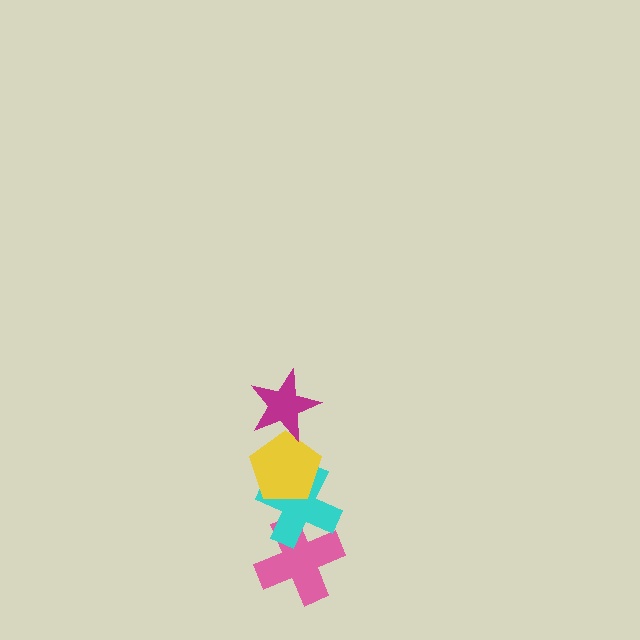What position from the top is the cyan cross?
The cyan cross is 3rd from the top.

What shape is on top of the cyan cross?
The yellow pentagon is on top of the cyan cross.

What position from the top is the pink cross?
The pink cross is 4th from the top.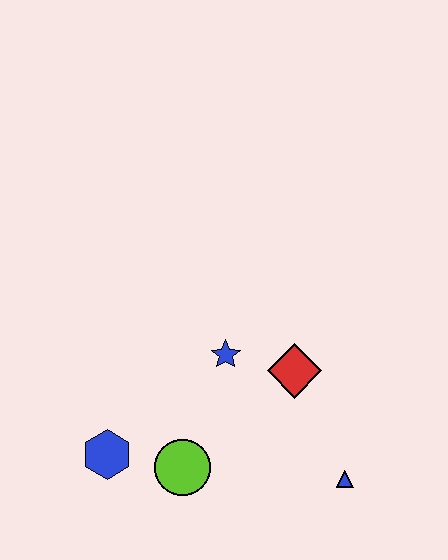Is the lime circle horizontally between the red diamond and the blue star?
No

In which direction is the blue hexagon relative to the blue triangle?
The blue hexagon is to the left of the blue triangle.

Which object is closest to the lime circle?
The blue hexagon is closest to the lime circle.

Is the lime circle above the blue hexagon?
No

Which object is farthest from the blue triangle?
The blue hexagon is farthest from the blue triangle.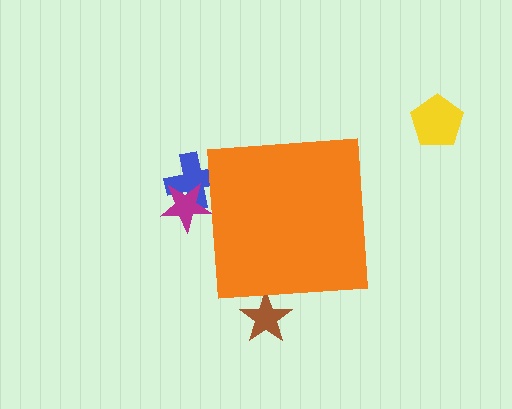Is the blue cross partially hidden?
Yes, the blue cross is partially hidden behind the orange square.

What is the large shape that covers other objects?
An orange square.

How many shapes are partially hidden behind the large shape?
3 shapes are partially hidden.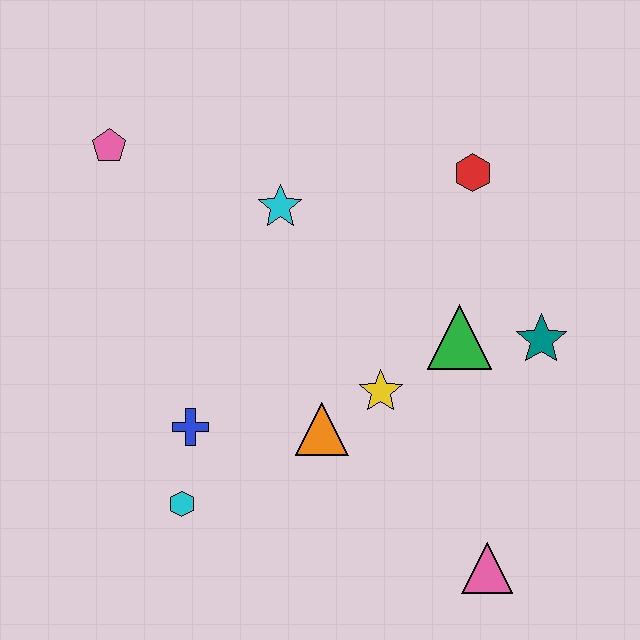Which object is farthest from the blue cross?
The red hexagon is farthest from the blue cross.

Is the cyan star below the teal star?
No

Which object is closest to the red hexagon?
The green triangle is closest to the red hexagon.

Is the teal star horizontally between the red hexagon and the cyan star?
No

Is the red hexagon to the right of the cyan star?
Yes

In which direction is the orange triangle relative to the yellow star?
The orange triangle is to the left of the yellow star.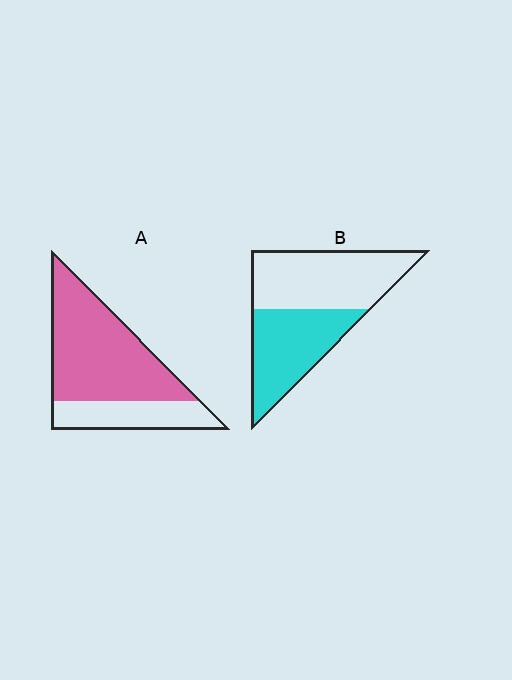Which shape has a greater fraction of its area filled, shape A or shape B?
Shape A.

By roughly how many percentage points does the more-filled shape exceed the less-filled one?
By roughly 25 percentage points (A over B).